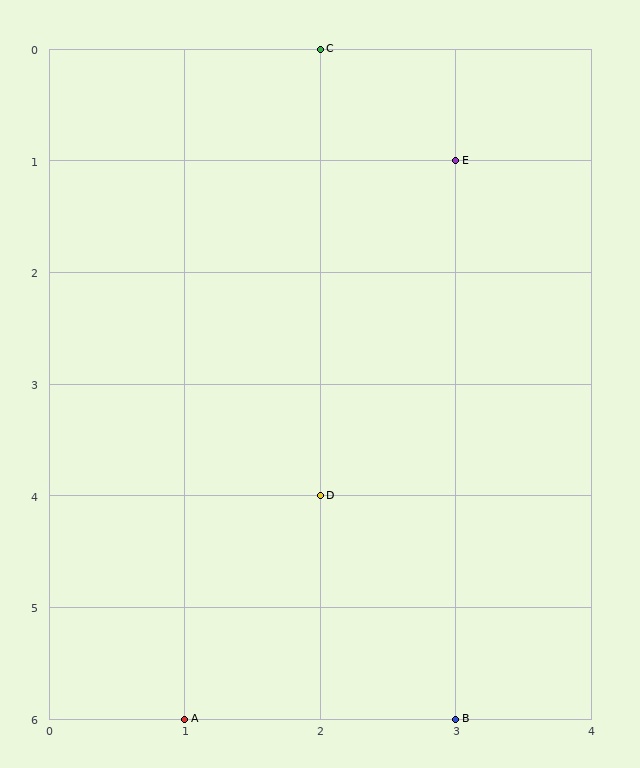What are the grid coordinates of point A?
Point A is at grid coordinates (1, 6).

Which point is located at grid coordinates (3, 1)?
Point E is at (3, 1).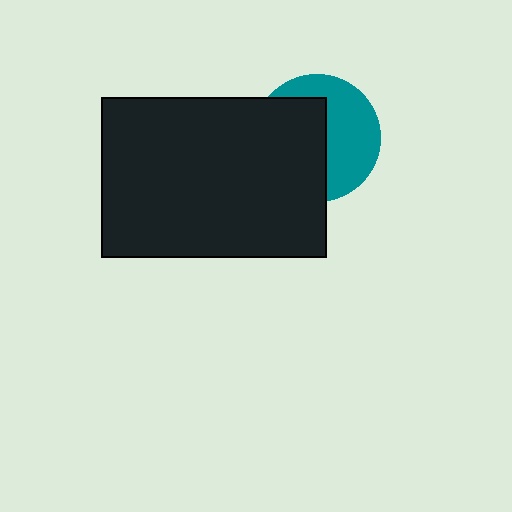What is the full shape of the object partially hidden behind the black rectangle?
The partially hidden object is a teal circle.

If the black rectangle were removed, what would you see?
You would see the complete teal circle.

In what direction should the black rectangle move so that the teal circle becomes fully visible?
The black rectangle should move left. That is the shortest direction to clear the overlap and leave the teal circle fully visible.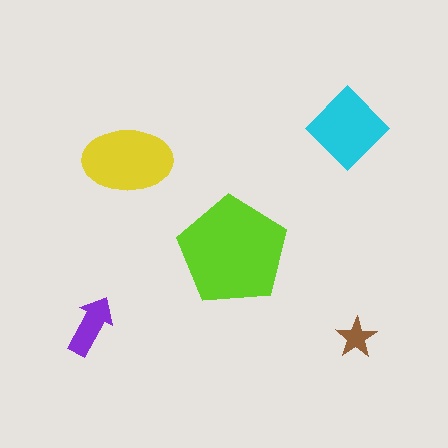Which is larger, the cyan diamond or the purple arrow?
The cyan diamond.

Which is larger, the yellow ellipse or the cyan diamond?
The yellow ellipse.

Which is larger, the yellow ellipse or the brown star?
The yellow ellipse.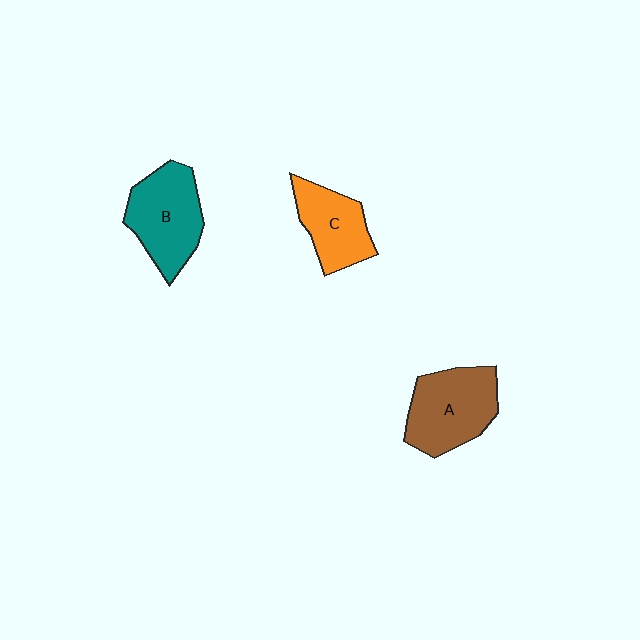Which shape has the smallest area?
Shape C (orange).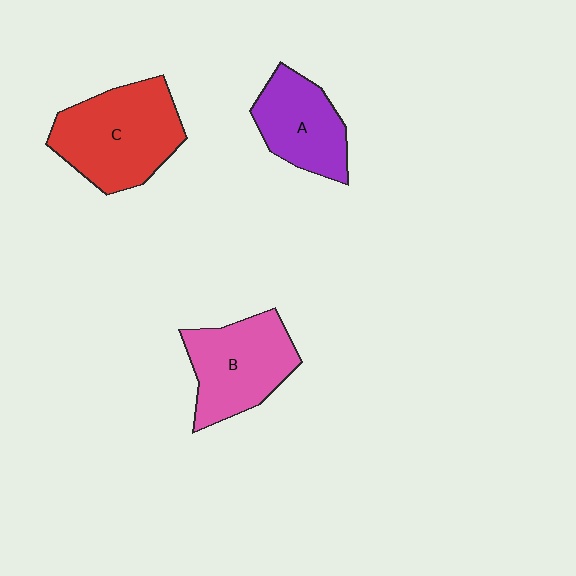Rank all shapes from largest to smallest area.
From largest to smallest: C (red), B (pink), A (purple).